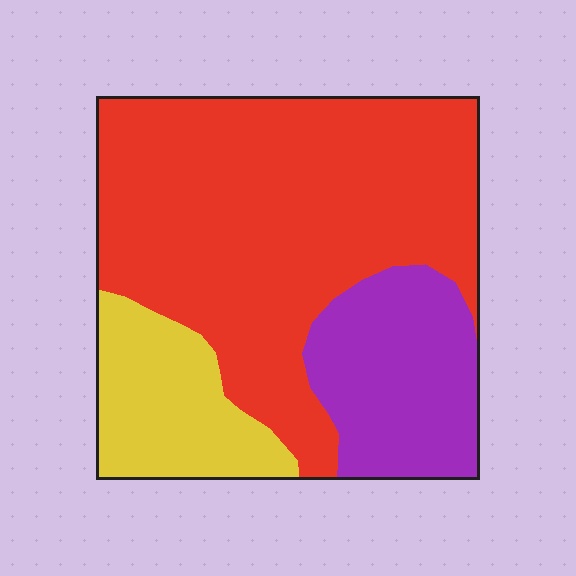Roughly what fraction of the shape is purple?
Purple covers around 20% of the shape.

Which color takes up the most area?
Red, at roughly 60%.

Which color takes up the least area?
Yellow, at roughly 15%.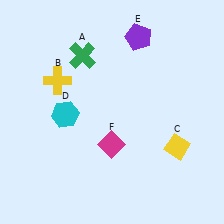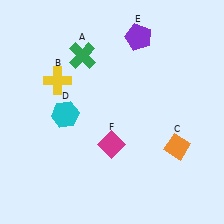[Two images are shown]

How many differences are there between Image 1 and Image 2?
There is 1 difference between the two images.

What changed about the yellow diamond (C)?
In Image 1, C is yellow. In Image 2, it changed to orange.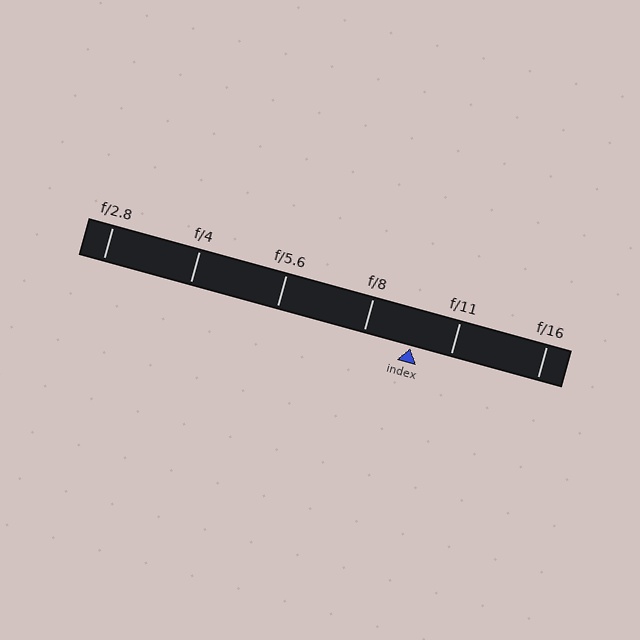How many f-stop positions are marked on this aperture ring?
There are 6 f-stop positions marked.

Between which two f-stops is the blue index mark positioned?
The index mark is between f/8 and f/11.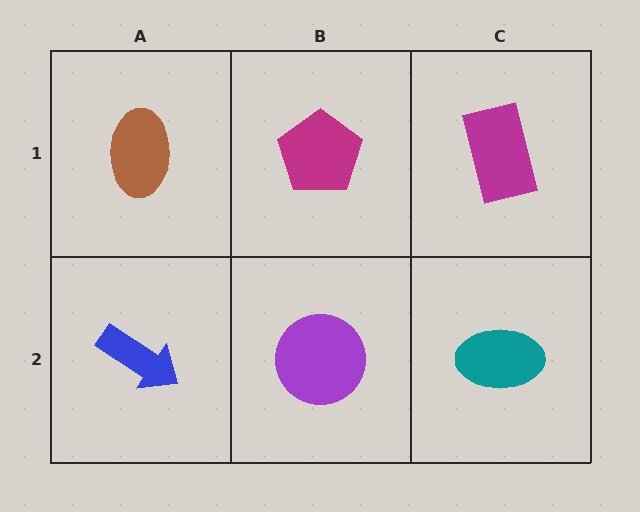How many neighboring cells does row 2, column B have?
3.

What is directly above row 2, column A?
A brown ellipse.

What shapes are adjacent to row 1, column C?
A teal ellipse (row 2, column C), a magenta pentagon (row 1, column B).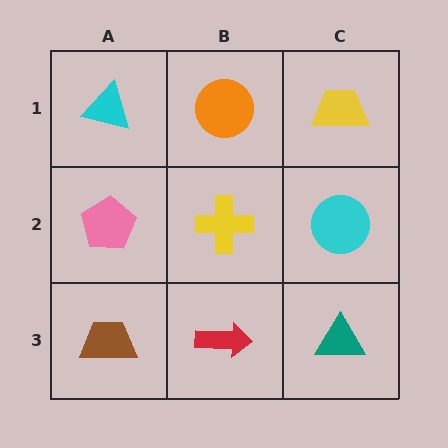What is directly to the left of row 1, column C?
An orange circle.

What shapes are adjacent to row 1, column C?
A cyan circle (row 2, column C), an orange circle (row 1, column B).